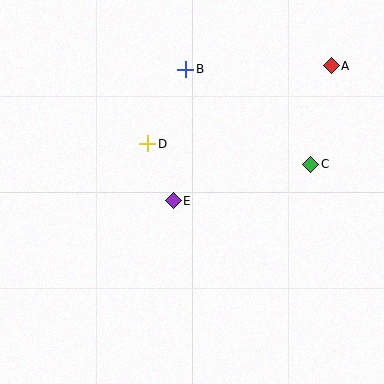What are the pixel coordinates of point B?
Point B is at (186, 69).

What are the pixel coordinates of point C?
Point C is at (311, 164).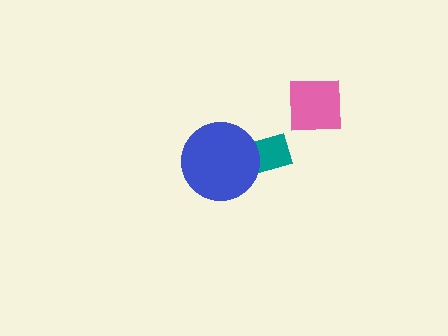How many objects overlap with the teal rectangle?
1 object overlaps with the teal rectangle.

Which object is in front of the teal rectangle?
The blue circle is in front of the teal rectangle.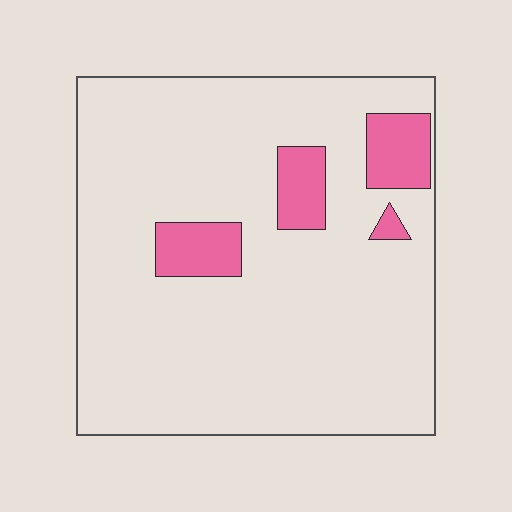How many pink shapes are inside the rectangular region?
4.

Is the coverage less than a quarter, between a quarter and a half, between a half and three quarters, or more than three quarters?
Less than a quarter.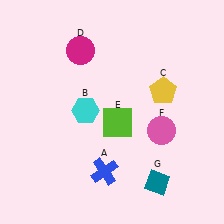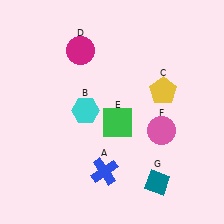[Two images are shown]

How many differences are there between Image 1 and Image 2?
There is 1 difference between the two images.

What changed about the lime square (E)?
In Image 1, E is lime. In Image 2, it changed to green.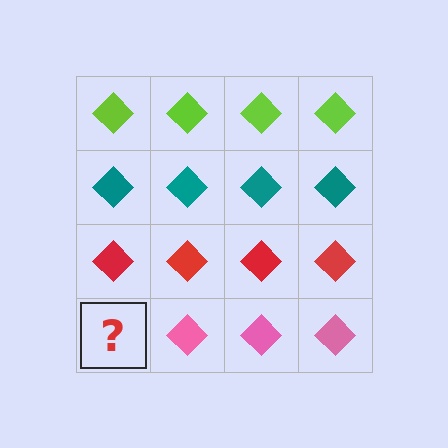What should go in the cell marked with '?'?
The missing cell should contain a pink diamond.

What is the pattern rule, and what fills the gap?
The rule is that each row has a consistent color. The gap should be filled with a pink diamond.